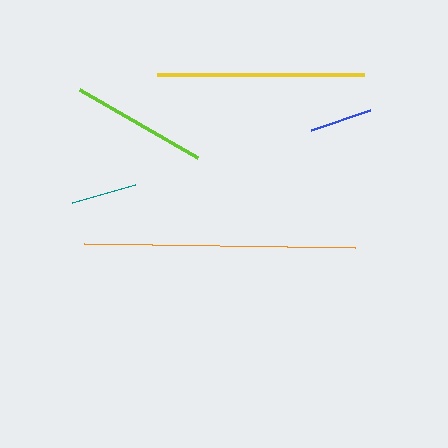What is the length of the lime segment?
The lime segment is approximately 137 pixels long.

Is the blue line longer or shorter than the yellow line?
The yellow line is longer than the blue line.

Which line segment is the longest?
The orange line is the longest at approximately 271 pixels.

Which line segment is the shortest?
The blue line is the shortest at approximately 63 pixels.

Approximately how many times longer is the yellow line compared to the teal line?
The yellow line is approximately 3.2 times the length of the teal line.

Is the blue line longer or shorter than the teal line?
The teal line is longer than the blue line.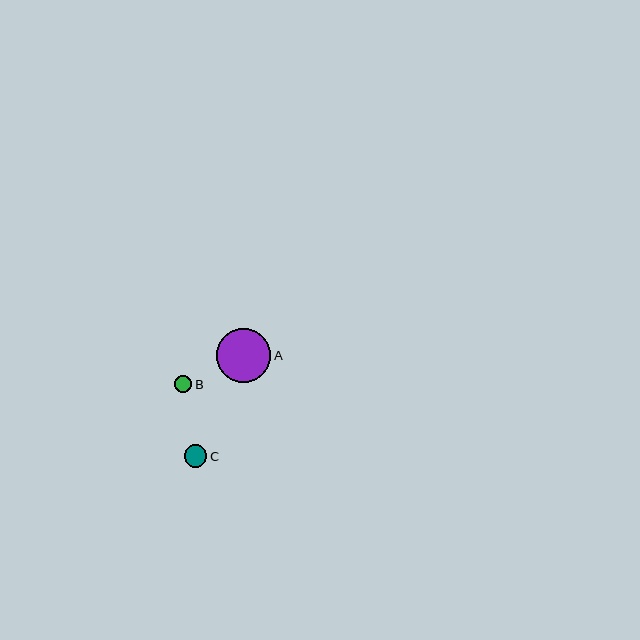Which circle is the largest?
Circle A is the largest with a size of approximately 54 pixels.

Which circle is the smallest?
Circle B is the smallest with a size of approximately 17 pixels.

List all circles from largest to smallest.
From largest to smallest: A, C, B.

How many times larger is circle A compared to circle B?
Circle A is approximately 3.2 times the size of circle B.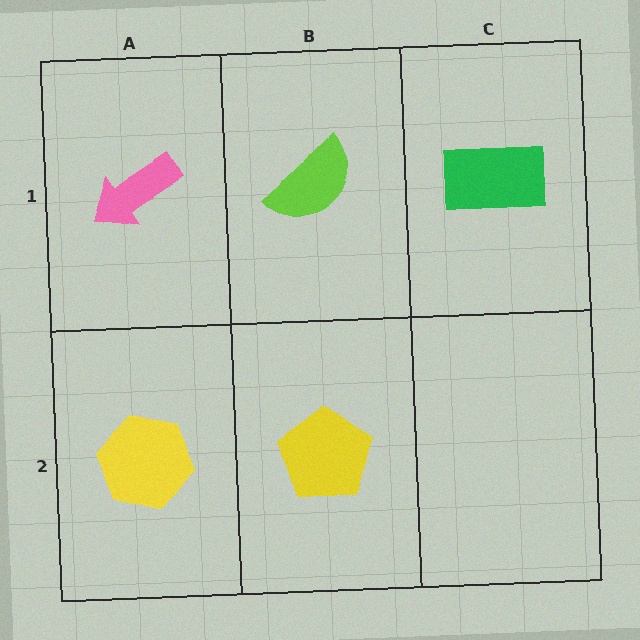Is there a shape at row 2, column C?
No, that cell is empty.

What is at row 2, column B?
A yellow pentagon.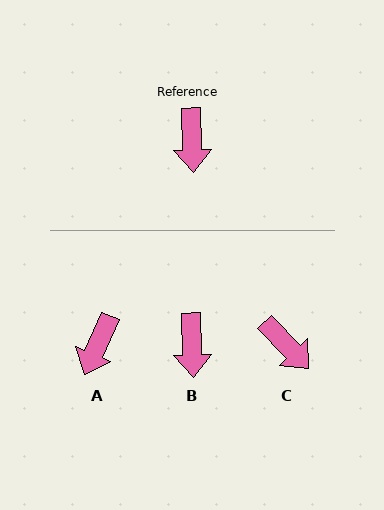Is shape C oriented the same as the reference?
No, it is off by about 42 degrees.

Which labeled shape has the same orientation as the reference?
B.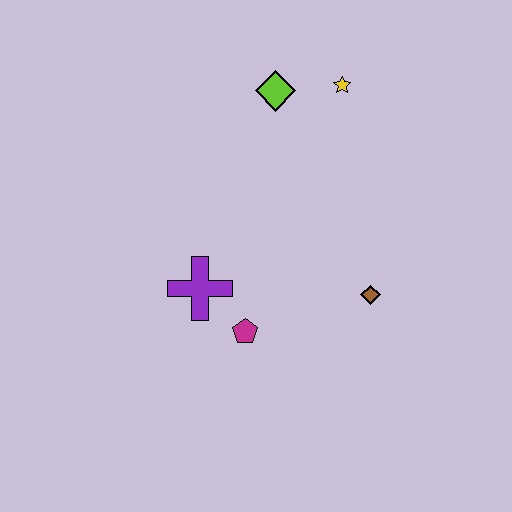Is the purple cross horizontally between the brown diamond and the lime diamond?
No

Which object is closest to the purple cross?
The magenta pentagon is closest to the purple cross.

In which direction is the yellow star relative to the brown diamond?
The yellow star is above the brown diamond.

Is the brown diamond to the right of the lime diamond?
Yes